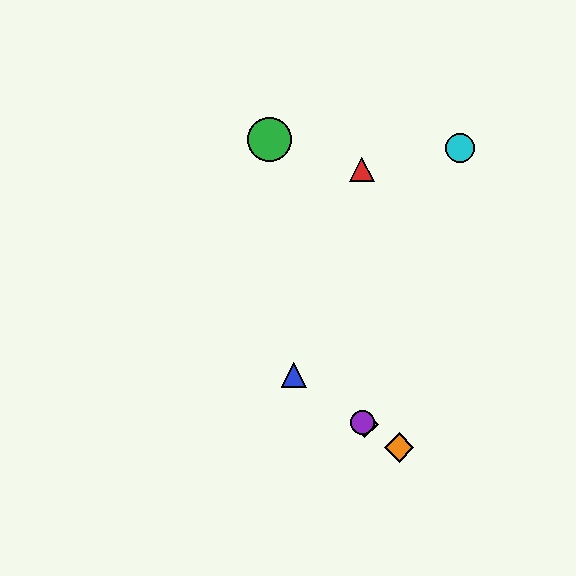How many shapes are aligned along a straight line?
4 shapes (the blue triangle, the yellow diamond, the purple circle, the orange diamond) are aligned along a straight line.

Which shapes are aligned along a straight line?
The blue triangle, the yellow diamond, the purple circle, the orange diamond are aligned along a straight line.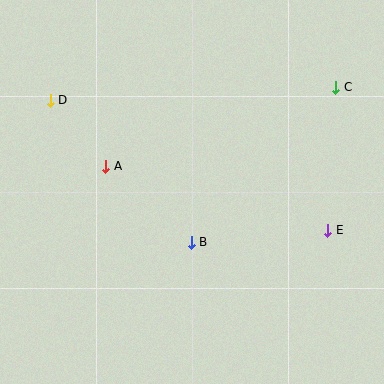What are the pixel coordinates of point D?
Point D is at (50, 100).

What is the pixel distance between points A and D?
The distance between A and D is 86 pixels.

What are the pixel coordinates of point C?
Point C is at (336, 87).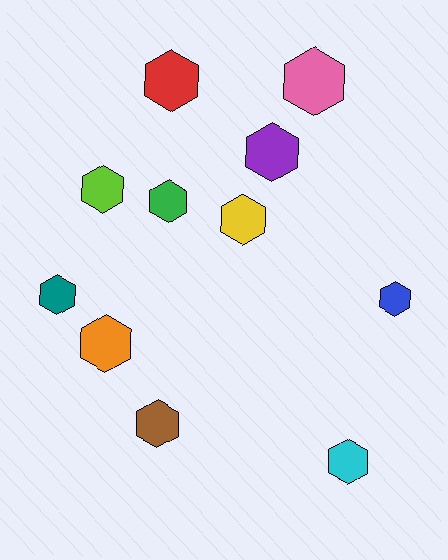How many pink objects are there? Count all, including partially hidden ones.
There is 1 pink object.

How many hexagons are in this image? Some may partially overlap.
There are 11 hexagons.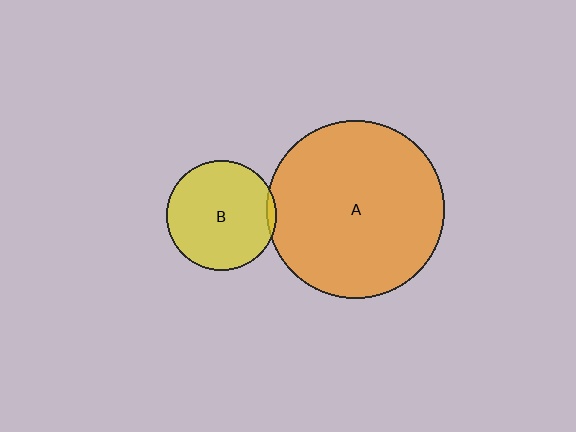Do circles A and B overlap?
Yes.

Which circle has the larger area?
Circle A (orange).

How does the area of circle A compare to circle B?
Approximately 2.6 times.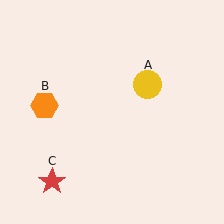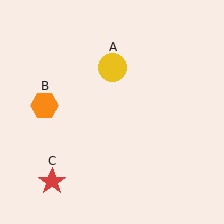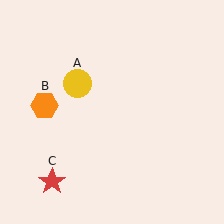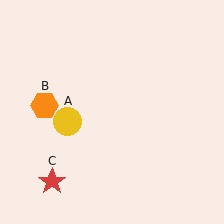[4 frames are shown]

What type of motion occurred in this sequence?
The yellow circle (object A) rotated counterclockwise around the center of the scene.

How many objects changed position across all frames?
1 object changed position: yellow circle (object A).